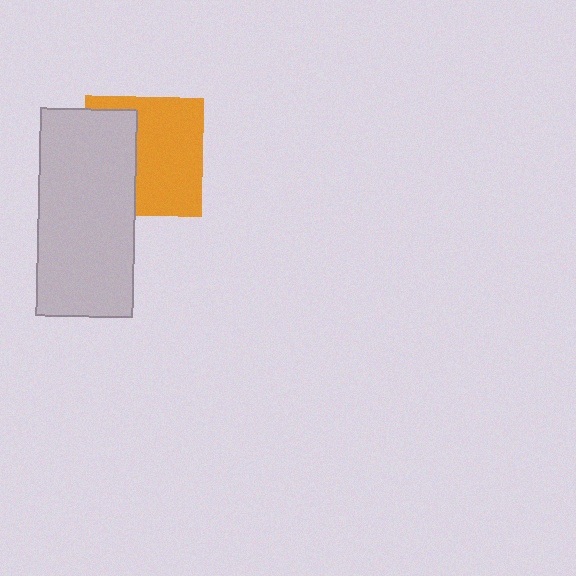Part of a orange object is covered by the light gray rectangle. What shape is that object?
It is a square.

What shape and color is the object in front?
The object in front is a light gray rectangle.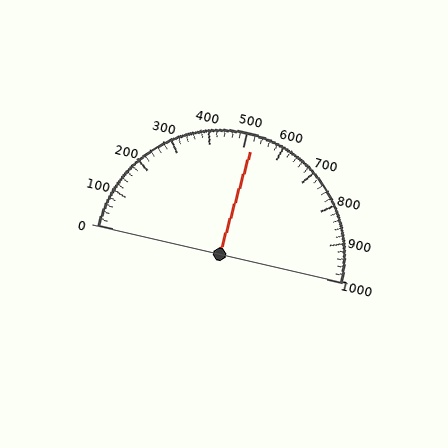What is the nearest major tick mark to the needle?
The nearest major tick mark is 500.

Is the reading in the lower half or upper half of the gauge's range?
The reading is in the upper half of the range (0 to 1000).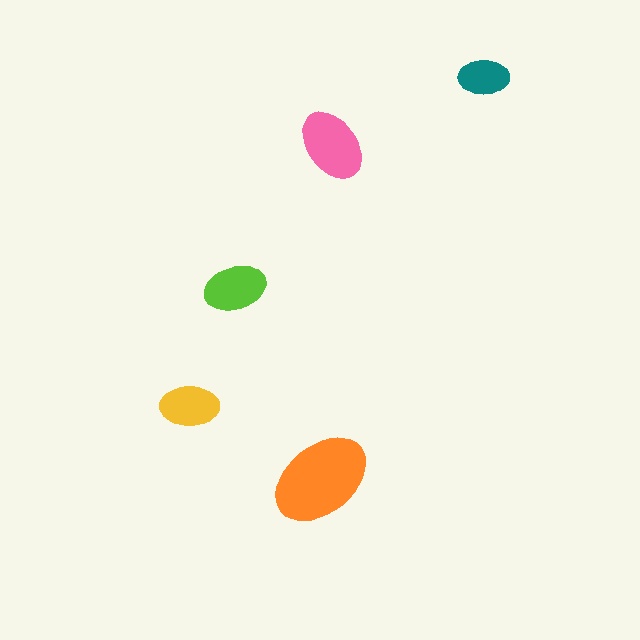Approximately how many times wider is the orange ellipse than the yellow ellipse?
About 1.5 times wider.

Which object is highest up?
The teal ellipse is topmost.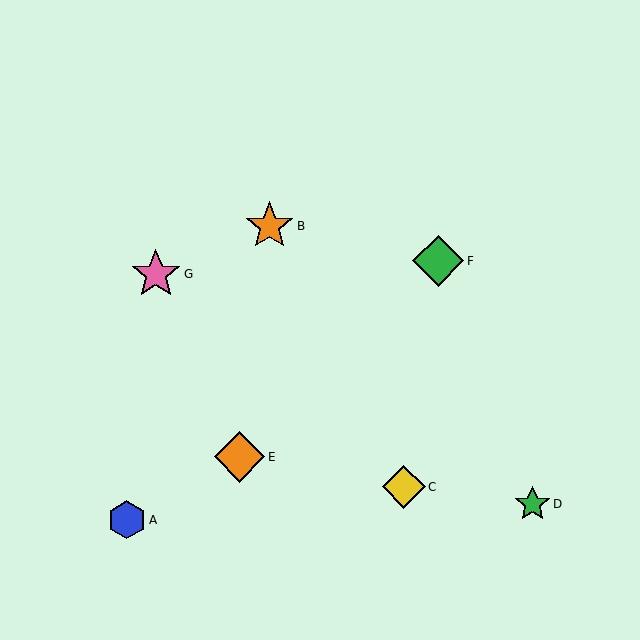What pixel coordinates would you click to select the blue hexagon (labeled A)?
Click at (127, 520) to select the blue hexagon A.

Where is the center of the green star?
The center of the green star is at (533, 504).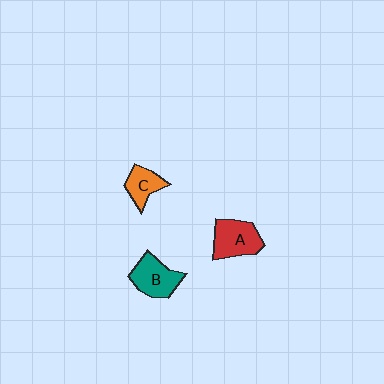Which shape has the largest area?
Shape A (red).